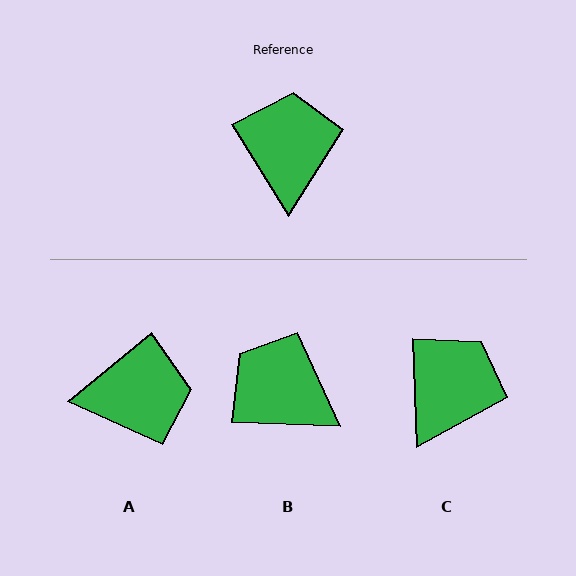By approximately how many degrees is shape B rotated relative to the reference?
Approximately 56 degrees counter-clockwise.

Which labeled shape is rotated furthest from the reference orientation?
A, about 82 degrees away.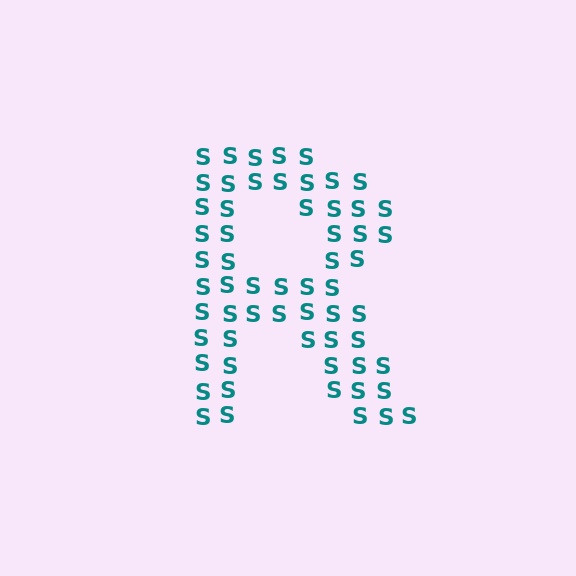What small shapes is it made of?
It is made of small letter S's.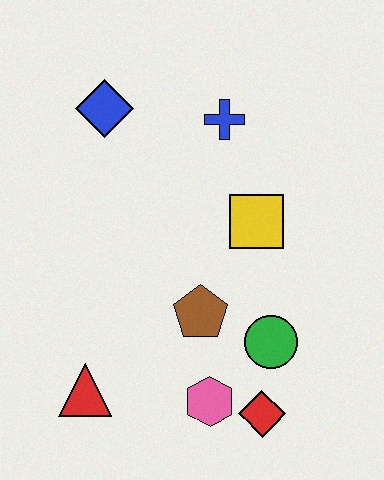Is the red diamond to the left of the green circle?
Yes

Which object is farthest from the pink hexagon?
The blue diamond is farthest from the pink hexagon.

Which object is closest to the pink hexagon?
The red diamond is closest to the pink hexagon.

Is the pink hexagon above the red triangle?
No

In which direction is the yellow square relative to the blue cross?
The yellow square is below the blue cross.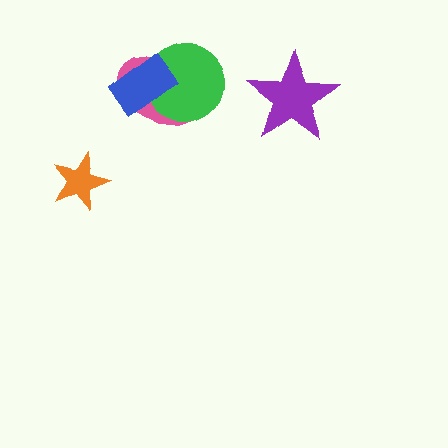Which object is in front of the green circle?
The blue rectangle is in front of the green circle.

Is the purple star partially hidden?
No, no other shape covers it.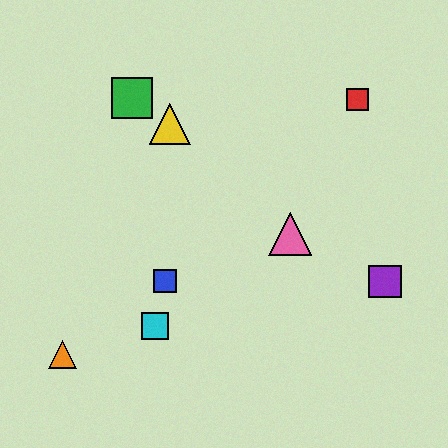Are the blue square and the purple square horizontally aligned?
Yes, both are at y≈281.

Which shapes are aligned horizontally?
The blue square, the purple square are aligned horizontally.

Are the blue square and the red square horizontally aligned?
No, the blue square is at y≈281 and the red square is at y≈100.